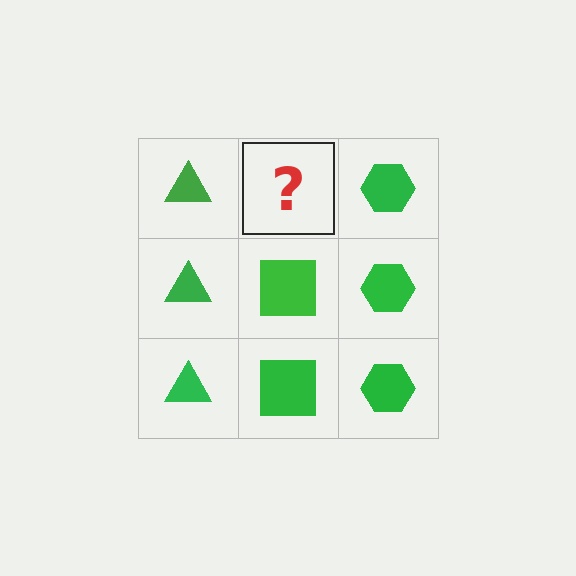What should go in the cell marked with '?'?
The missing cell should contain a green square.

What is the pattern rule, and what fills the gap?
The rule is that each column has a consistent shape. The gap should be filled with a green square.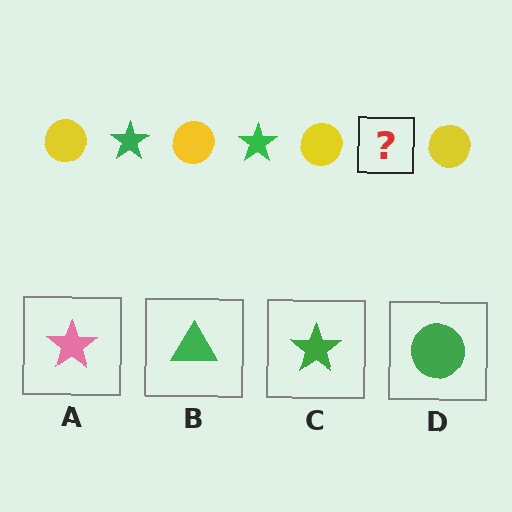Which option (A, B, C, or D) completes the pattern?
C.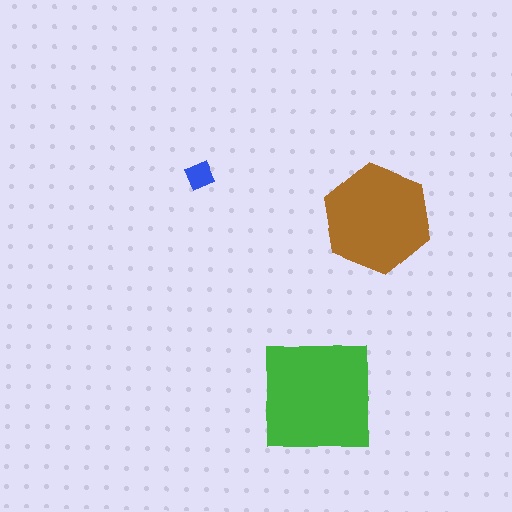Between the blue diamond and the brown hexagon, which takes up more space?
The brown hexagon.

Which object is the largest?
The green square.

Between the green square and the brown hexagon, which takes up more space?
The green square.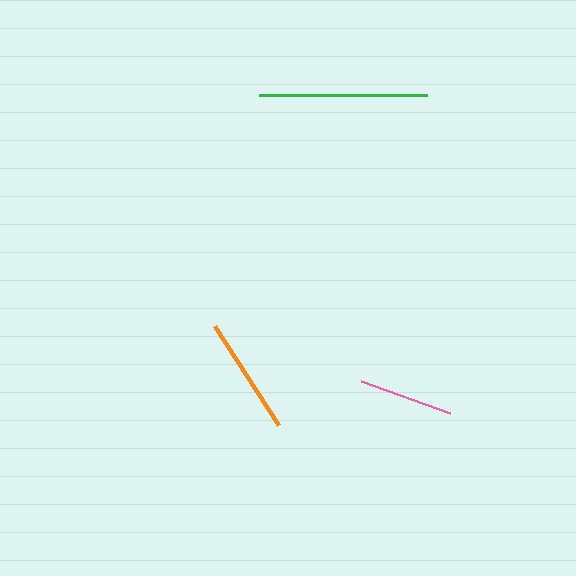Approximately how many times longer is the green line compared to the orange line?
The green line is approximately 1.4 times the length of the orange line.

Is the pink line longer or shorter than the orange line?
The orange line is longer than the pink line.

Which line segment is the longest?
The green line is the longest at approximately 168 pixels.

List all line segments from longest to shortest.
From longest to shortest: green, orange, pink.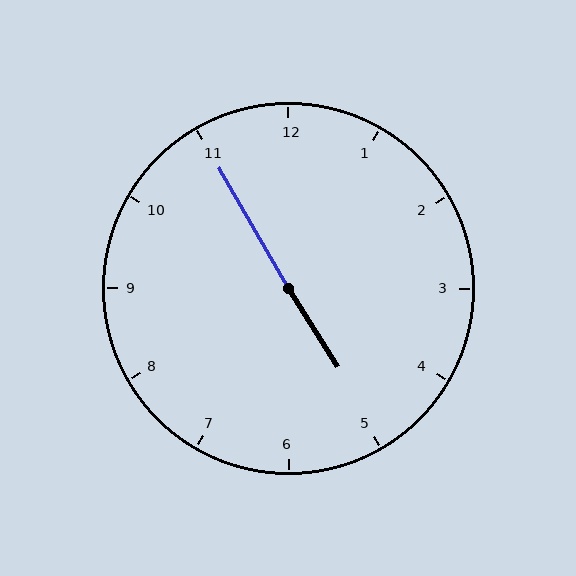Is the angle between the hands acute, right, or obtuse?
It is obtuse.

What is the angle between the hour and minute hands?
Approximately 178 degrees.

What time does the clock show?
4:55.